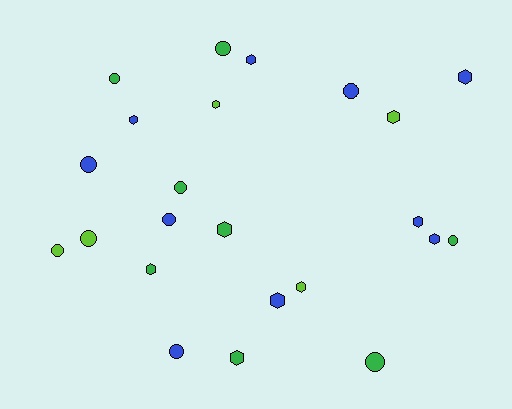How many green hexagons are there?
There are 3 green hexagons.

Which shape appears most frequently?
Hexagon, with 12 objects.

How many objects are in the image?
There are 23 objects.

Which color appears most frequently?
Blue, with 10 objects.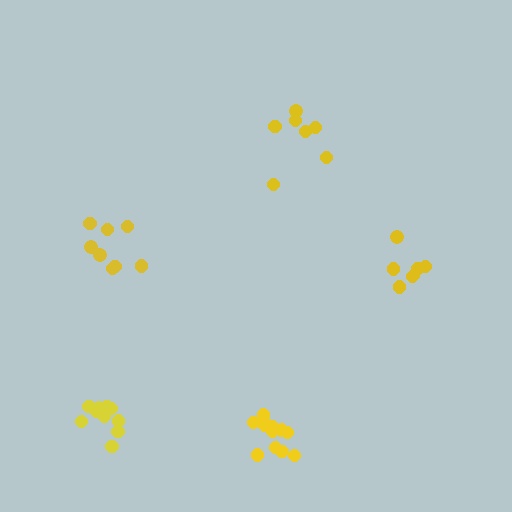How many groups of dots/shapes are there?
There are 5 groups.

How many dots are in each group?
Group 1: 7 dots, Group 2: 12 dots, Group 3: 8 dots, Group 4: 10 dots, Group 5: 7 dots (44 total).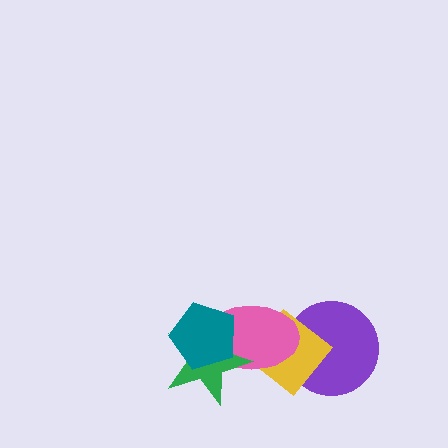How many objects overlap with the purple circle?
2 objects overlap with the purple circle.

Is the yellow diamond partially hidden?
Yes, it is partially covered by another shape.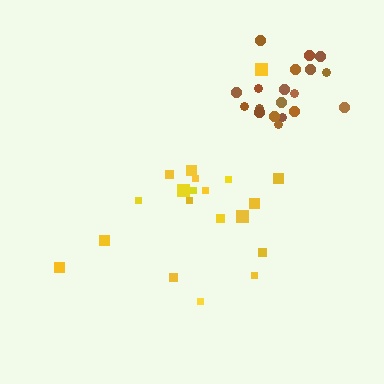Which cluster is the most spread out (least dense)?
Yellow.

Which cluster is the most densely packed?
Brown.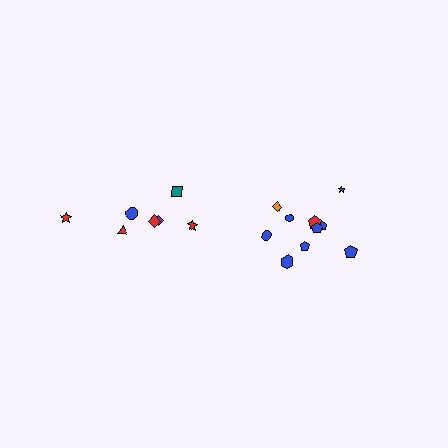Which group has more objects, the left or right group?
The right group.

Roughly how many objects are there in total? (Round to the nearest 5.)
Roughly 15 objects in total.